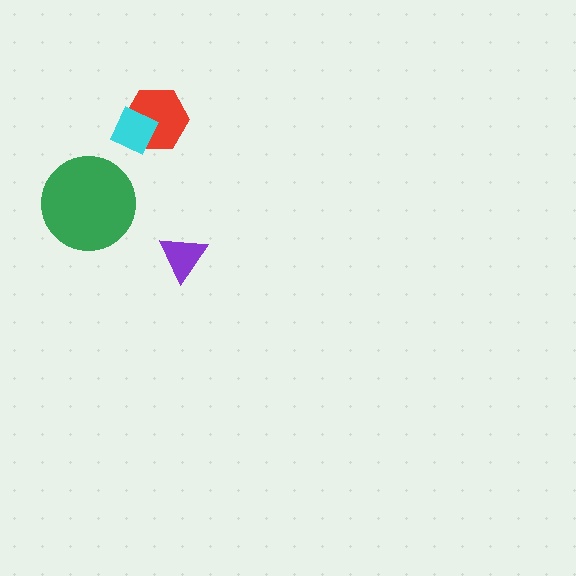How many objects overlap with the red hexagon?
1 object overlaps with the red hexagon.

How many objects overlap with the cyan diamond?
1 object overlaps with the cyan diamond.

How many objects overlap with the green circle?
0 objects overlap with the green circle.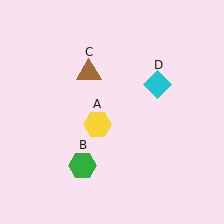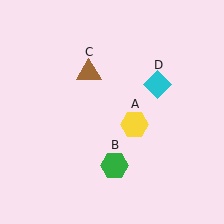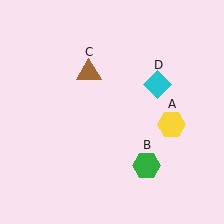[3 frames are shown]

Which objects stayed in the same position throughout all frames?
Brown triangle (object C) and cyan diamond (object D) remained stationary.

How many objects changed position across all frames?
2 objects changed position: yellow hexagon (object A), green hexagon (object B).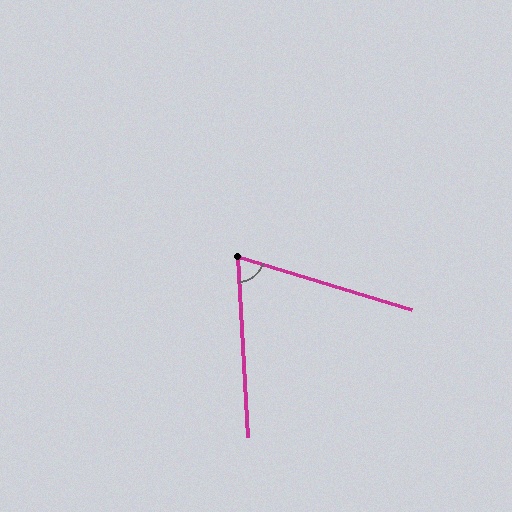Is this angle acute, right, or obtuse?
It is acute.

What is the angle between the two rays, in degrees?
Approximately 70 degrees.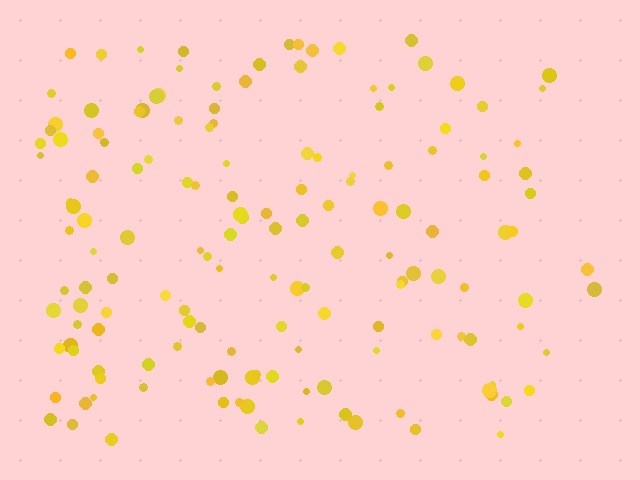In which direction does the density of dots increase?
From right to left, with the left side densest.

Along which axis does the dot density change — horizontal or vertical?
Horizontal.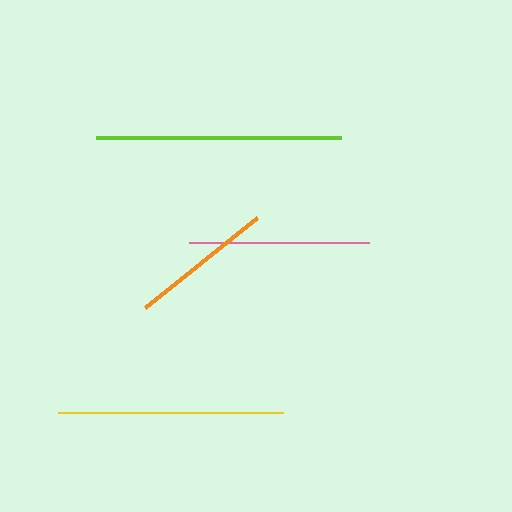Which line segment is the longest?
The lime line is the longest at approximately 245 pixels.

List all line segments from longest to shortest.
From longest to shortest: lime, yellow, pink, orange.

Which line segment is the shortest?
The orange line is the shortest at approximately 143 pixels.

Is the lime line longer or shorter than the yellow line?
The lime line is longer than the yellow line.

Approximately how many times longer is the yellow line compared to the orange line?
The yellow line is approximately 1.6 times the length of the orange line.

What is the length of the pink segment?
The pink segment is approximately 180 pixels long.